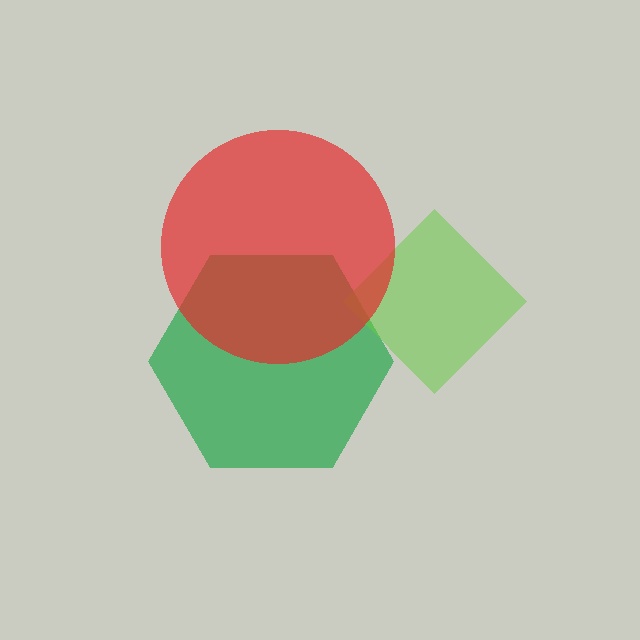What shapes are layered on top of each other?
The layered shapes are: a green hexagon, a lime diamond, a red circle.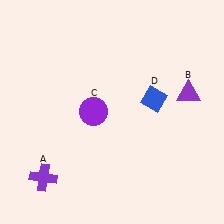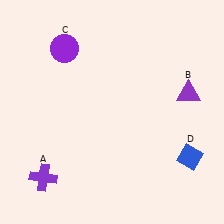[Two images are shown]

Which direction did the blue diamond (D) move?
The blue diamond (D) moved down.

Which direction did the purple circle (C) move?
The purple circle (C) moved up.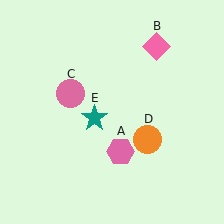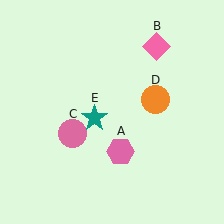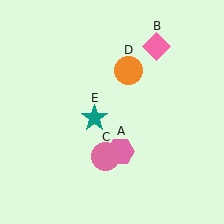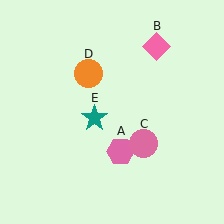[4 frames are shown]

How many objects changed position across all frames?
2 objects changed position: pink circle (object C), orange circle (object D).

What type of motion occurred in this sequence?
The pink circle (object C), orange circle (object D) rotated counterclockwise around the center of the scene.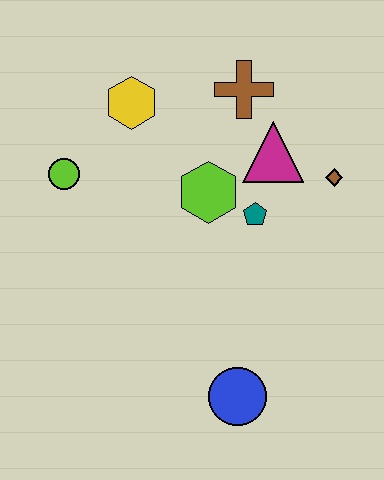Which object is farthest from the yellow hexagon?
The blue circle is farthest from the yellow hexagon.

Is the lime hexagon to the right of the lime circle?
Yes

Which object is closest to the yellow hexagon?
The lime circle is closest to the yellow hexagon.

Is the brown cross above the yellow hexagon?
Yes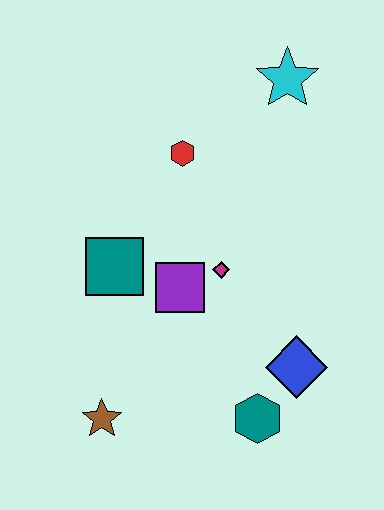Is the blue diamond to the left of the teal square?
No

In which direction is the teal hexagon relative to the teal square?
The teal hexagon is below the teal square.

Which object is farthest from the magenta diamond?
The cyan star is farthest from the magenta diamond.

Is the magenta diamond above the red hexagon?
No